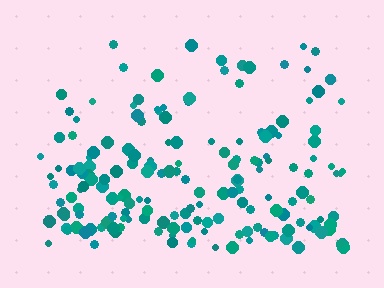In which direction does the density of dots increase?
From top to bottom, with the bottom side densest.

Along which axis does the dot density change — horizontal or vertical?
Vertical.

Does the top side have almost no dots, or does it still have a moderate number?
Still a moderate number, just noticeably fewer than the bottom.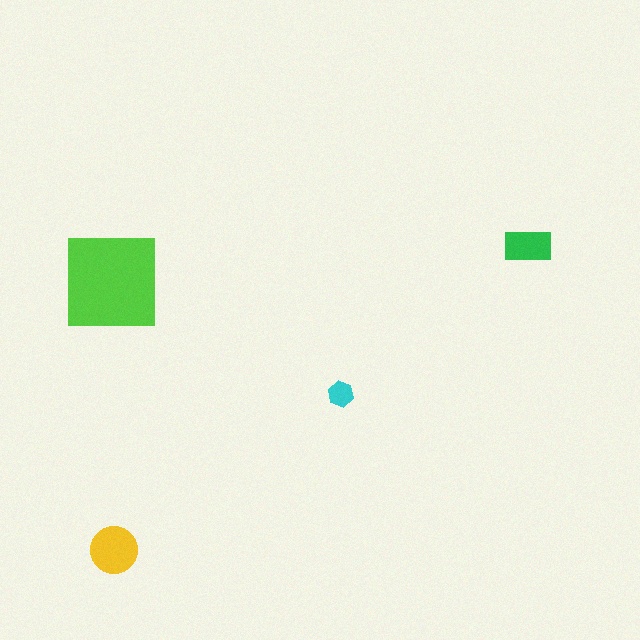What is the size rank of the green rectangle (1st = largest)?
3rd.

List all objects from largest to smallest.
The lime square, the yellow circle, the green rectangle, the cyan hexagon.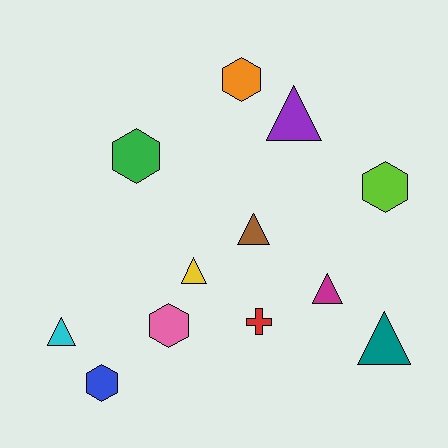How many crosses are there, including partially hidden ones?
There is 1 cross.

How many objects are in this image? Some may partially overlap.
There are 12 objects.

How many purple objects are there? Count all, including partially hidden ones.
There is 1 purple object.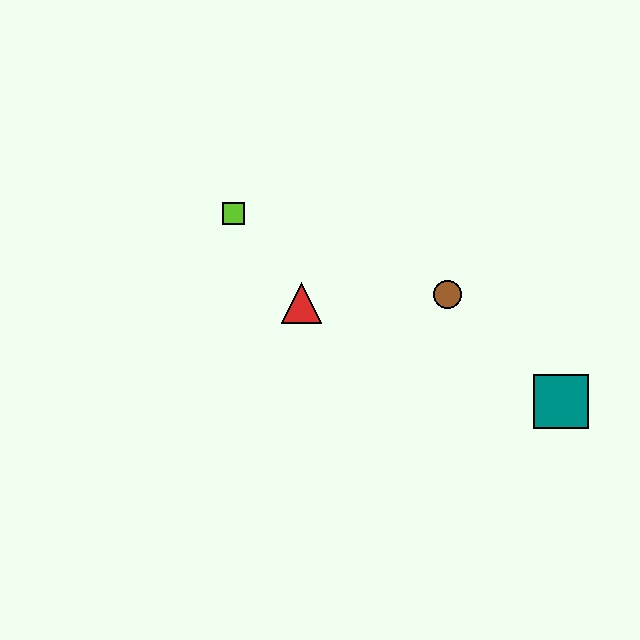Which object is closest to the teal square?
The brown circle is closest to the teal square.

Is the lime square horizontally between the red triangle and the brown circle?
No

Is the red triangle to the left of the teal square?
Yes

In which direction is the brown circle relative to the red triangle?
The brown circle is to the right of the red triangle.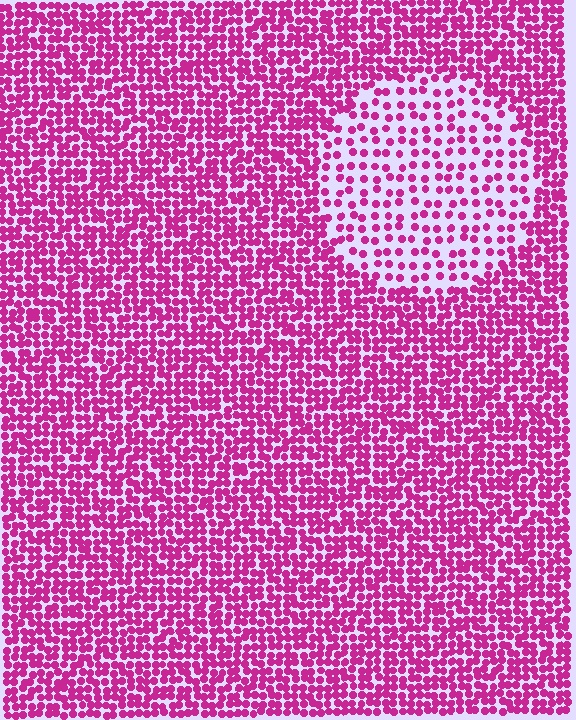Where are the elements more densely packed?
The elements are more densely packed outside the circle boundary.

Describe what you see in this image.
The image contains small magenta elements arranged at two different densities. A circle-shaped region is visible where the elements are less densely packed than the surrounding area.